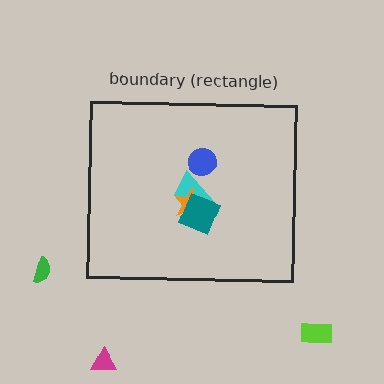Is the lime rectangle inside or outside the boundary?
Outside.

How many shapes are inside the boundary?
4 inside, 3 outside.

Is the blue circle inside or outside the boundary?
Inside.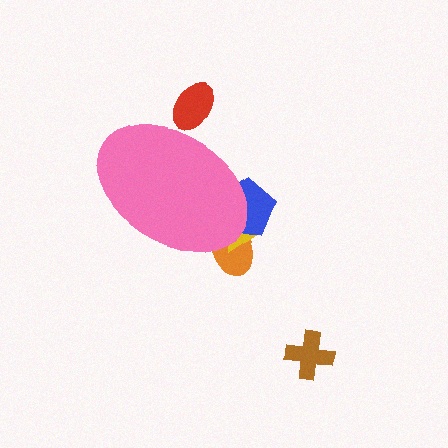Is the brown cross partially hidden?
No, the brown cross is fully visible.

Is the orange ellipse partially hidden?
Yes, the orange ellipse is partially hidden behind the pink ellipse.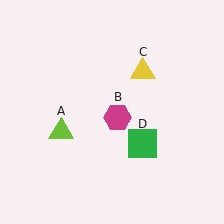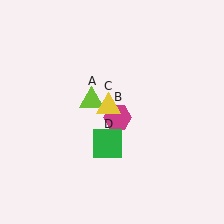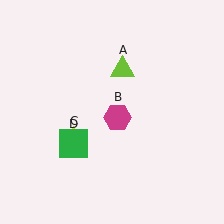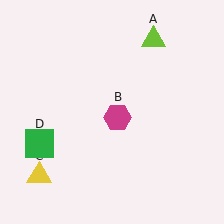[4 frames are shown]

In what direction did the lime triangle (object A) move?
The lime triangle (object A) moved up and to the right.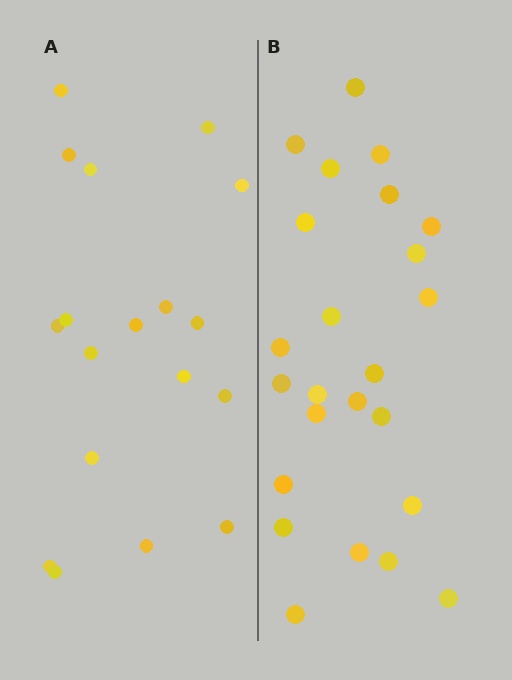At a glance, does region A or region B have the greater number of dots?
Region B (the right region) has more dots.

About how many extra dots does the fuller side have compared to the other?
Region B has about 6 more dots than region A.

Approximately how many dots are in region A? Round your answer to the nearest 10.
About 20 dots. (The exact count is 18, which rounds to 20.)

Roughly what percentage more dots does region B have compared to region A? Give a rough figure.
About 35% more.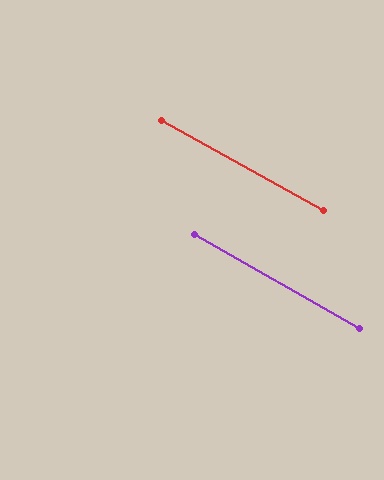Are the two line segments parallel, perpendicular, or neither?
Parallel — their directions differ by only 0.5°.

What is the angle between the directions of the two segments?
Approximately 0 degrees.